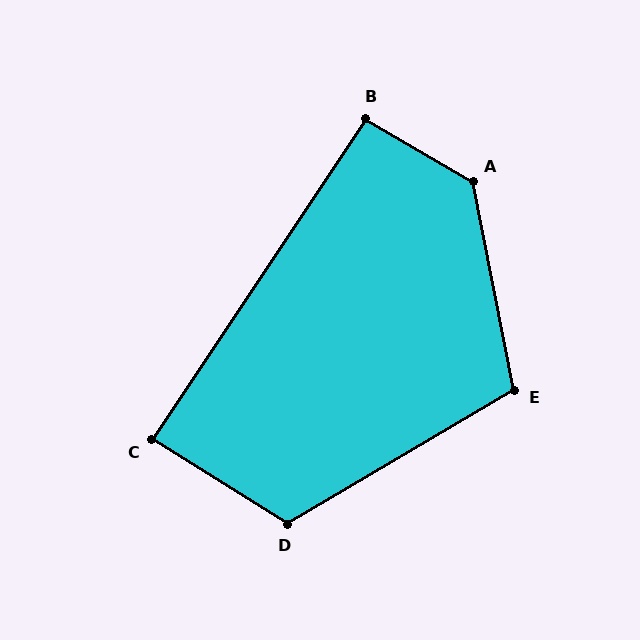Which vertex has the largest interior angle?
A, at approximately 131 degrees.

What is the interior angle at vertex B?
Approximately 93 degrees (approximately right).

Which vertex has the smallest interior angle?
C, at approximately 88 degrees.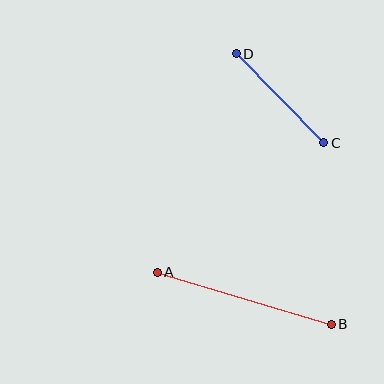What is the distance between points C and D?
The distance is approximately 124 pixels.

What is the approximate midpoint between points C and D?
The midpoint is at approximately (280, 98) pixels.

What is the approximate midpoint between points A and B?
The midpoint is at approximately (244, 298) pixels.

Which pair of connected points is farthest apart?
Points A and B are farthest apart.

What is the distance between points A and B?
The distance is approximately 181 pixels.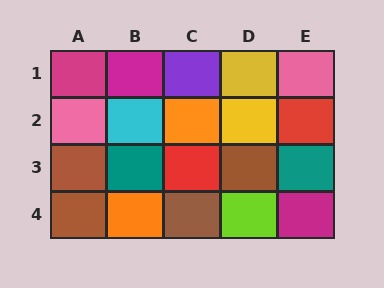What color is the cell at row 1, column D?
Yellow.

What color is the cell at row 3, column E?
Teal.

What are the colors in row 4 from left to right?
Brown, orange, brown, lime, magenta.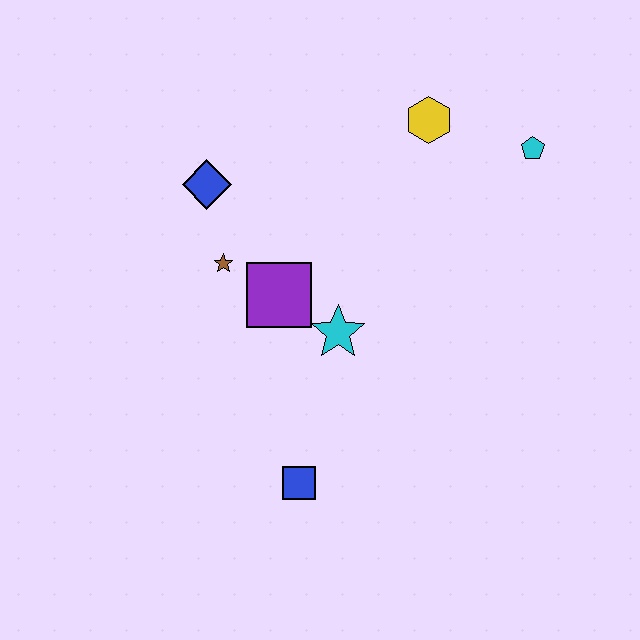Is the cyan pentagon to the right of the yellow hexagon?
Yes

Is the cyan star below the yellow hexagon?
Yes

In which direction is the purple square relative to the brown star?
The purple square is to the right of the brown star.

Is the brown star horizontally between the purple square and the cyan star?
No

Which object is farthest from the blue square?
The cyan pentagon is farthest from the blue square.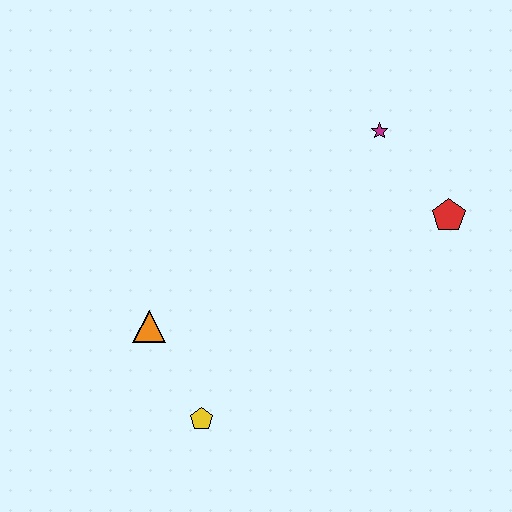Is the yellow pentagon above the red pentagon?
No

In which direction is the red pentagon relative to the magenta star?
The red pentagon is below the magenta star.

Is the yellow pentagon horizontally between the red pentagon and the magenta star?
No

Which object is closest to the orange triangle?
The yellow pentagon is closest to the orange triangle.